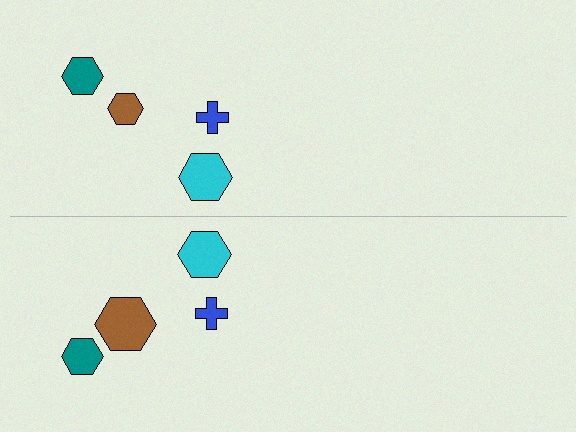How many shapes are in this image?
There are 8 shapes in this image.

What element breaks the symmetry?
The brown hexagon on the bottom side has a different size than its mirror counterpart.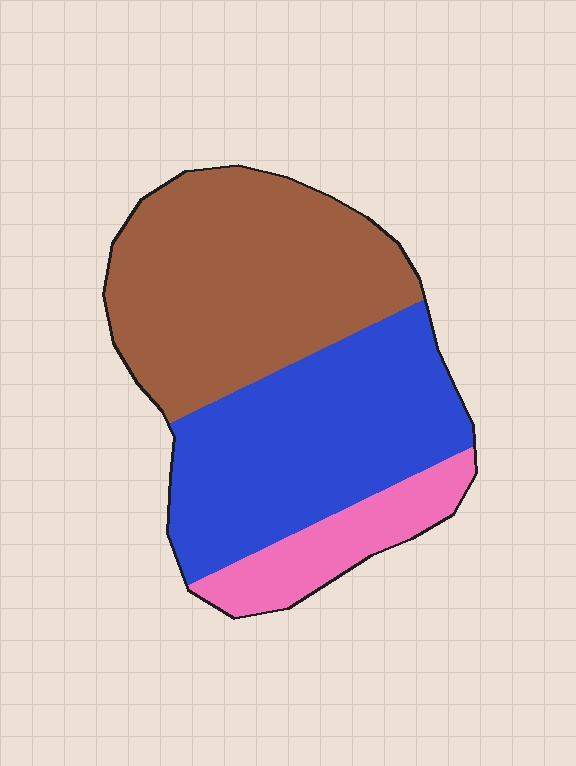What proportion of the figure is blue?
Blue takes up about two fifths (2/5) of the figure.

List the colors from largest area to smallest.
From largest to smallest: brown, blue, pink.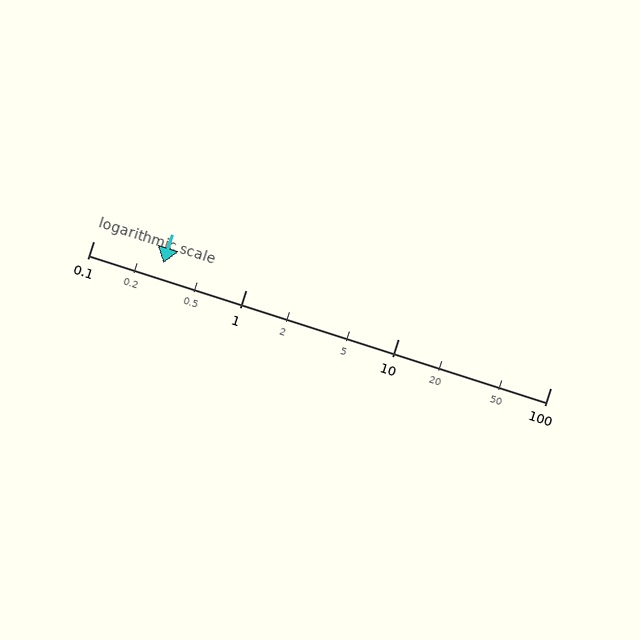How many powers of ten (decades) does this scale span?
The scale spans 3 decades, from 0.1 to 100.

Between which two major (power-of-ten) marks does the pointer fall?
The pointer is between 0.1 and 1.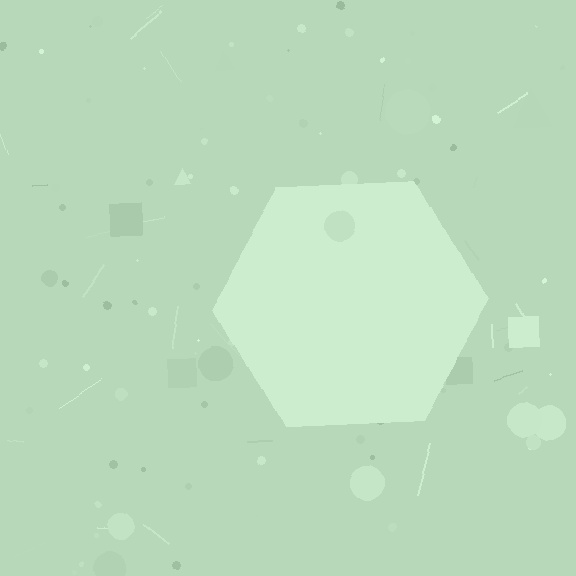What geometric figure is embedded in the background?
A hexagon is embedded in the background.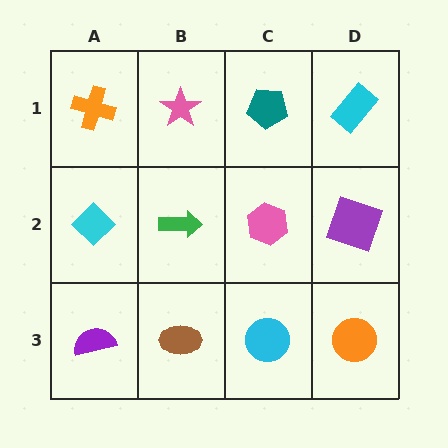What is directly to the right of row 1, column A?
A pink star.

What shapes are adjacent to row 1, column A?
A cyan diamond (row 2, column A), a pink star (row 1, column B).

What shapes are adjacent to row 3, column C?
A pink hexagon (row 2, column C), a brown ellipse (row 3, column B), an orange circle (row 3, column D).